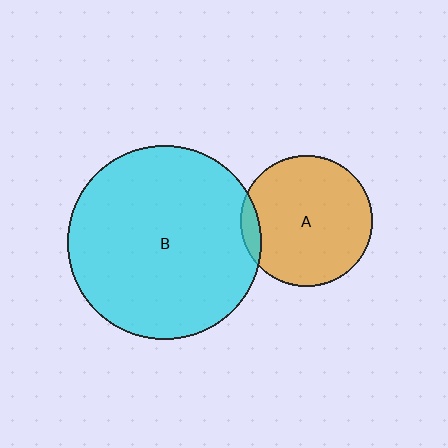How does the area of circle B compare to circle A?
Approximately 2.2 times.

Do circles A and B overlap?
Yes.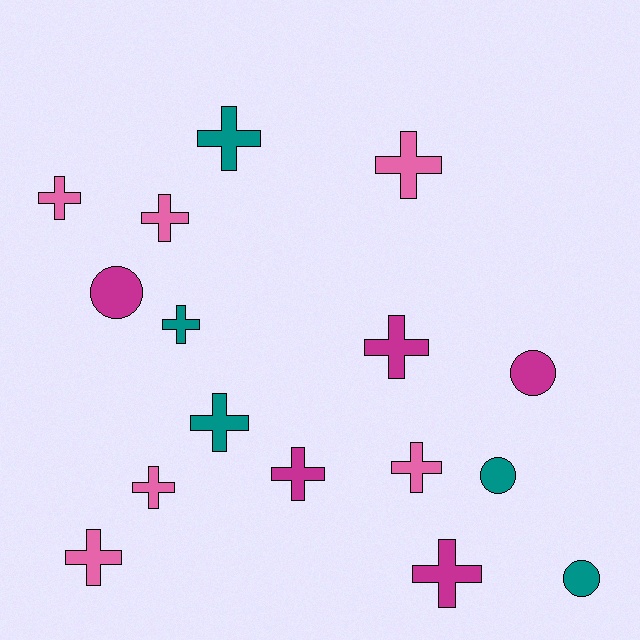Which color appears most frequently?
Pink, with 6 objects.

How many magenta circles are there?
There are 2 magenta circles.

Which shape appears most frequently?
Cross, with 12 objects.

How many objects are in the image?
There are 16 objects.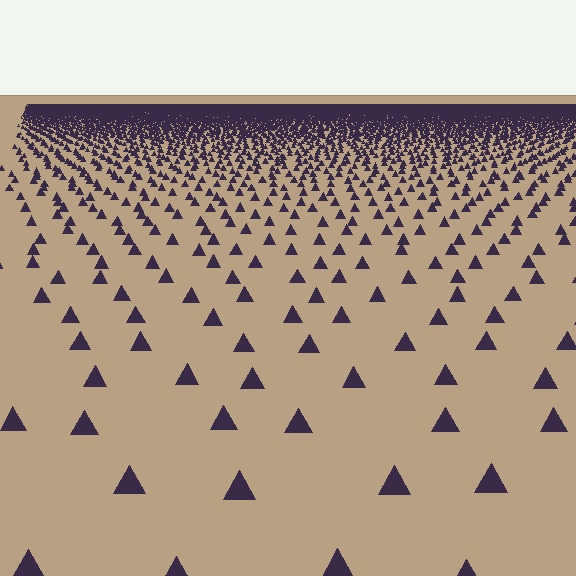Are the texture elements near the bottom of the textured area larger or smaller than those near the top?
Larger. Near the bottom, elements are closer to the viewer and appear at a bigger on-screen size.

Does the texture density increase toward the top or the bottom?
Density increases toward the top.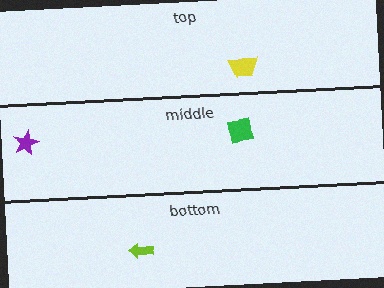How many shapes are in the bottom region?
1.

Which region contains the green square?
The middle region.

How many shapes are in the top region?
1.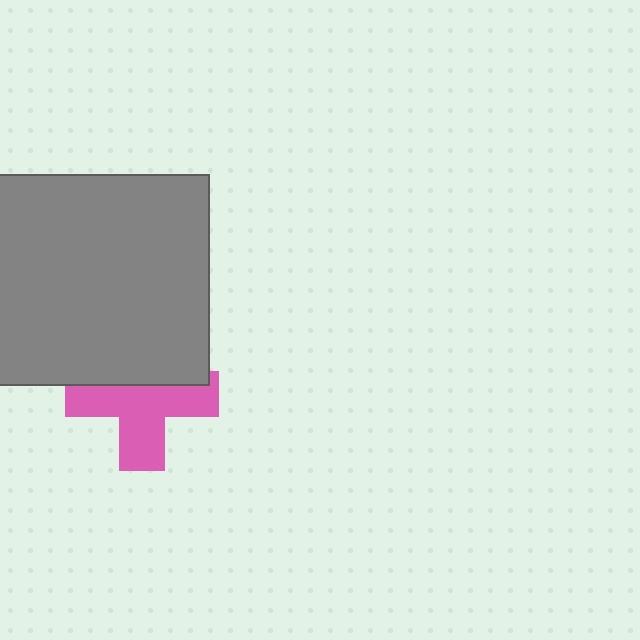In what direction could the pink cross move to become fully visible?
The pink cross could move down. That would shift it out from behind the gray square entirely.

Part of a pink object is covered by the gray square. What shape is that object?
It is a cross.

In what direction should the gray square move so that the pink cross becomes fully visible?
The gray square should move up. That is the shortest direction to clear the overlap and leave the pink cross fully visible.